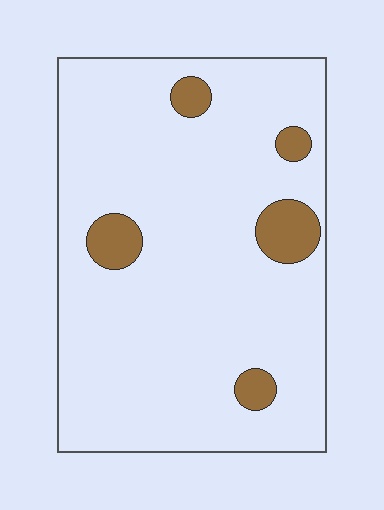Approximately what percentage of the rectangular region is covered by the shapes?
Approximately 10%.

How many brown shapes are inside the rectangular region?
5.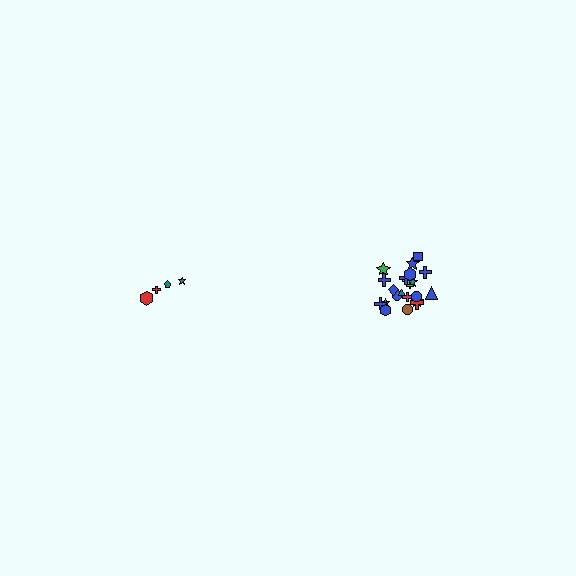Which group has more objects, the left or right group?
The right group.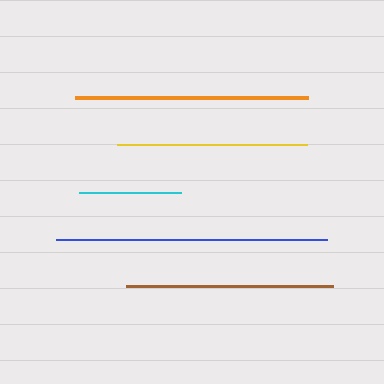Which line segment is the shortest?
The cyan line is the shortest at approximately 102 pixels.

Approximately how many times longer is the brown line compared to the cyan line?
The brown line is approximately 2.0 times the length of the cyan line.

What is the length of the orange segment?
The orange segment is approximately 233 pixels long.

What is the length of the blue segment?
The blue segment is approximately 271 pixels long.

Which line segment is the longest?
The blue line is the longest at approximately 271 pixels.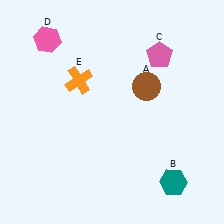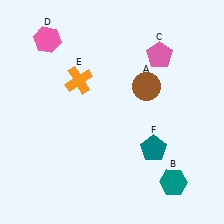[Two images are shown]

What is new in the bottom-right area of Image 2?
A teal pentagon (F) was added in the bottom-right area of Image 2.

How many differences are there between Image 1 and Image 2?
There is 1 difference between the two images.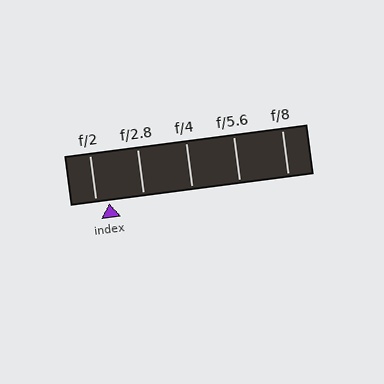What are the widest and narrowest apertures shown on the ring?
The widest aperture shown is f/2 and the narrowest is f/8.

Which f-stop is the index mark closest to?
The index mark is closest to f/2.